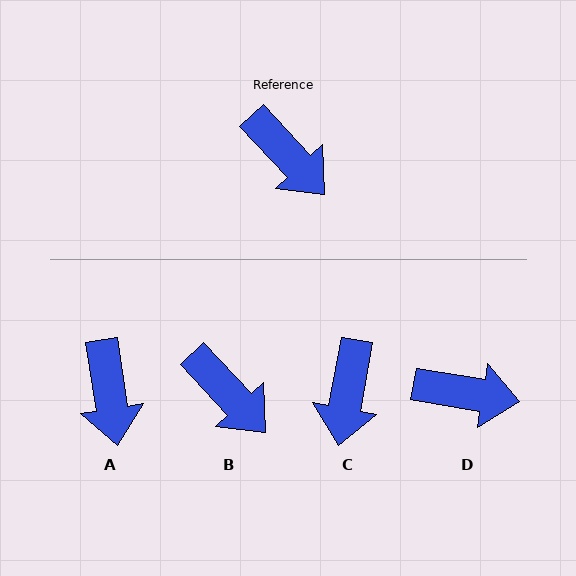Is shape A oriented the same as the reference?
No, it is off by about 34 degrees.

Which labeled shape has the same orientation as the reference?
B.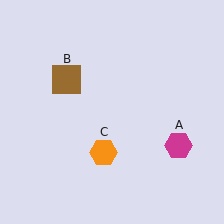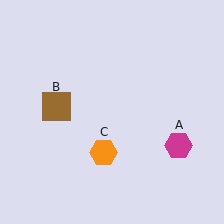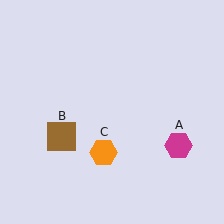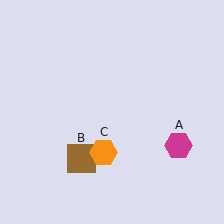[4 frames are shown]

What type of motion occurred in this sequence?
The brown square (object B) rotated counterclockwise around the center of the scene.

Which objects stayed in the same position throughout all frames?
Magenta hexagon (object A) and orange hexagon (object C) remained stationary.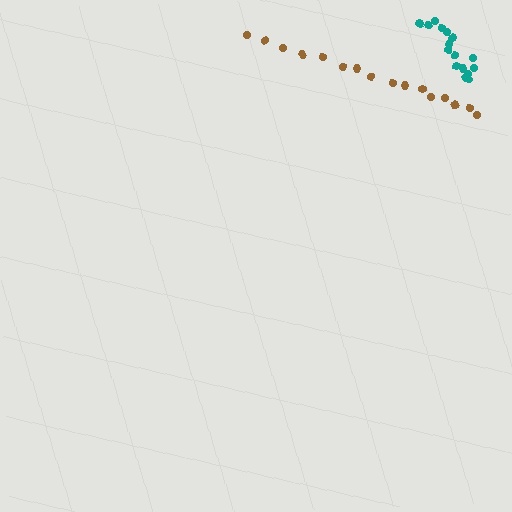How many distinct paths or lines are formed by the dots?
There are 2 distinct paths.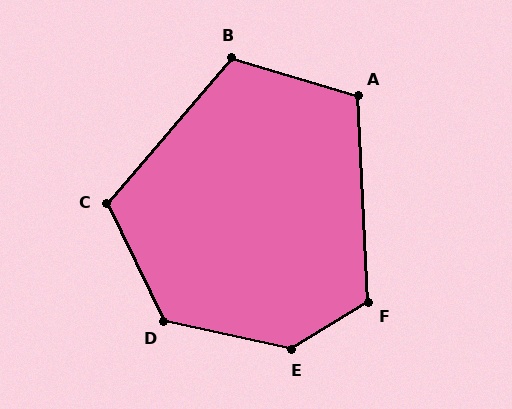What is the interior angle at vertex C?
Approximately 114 degrees (obtuse).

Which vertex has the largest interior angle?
E, at approximately 136 degrees.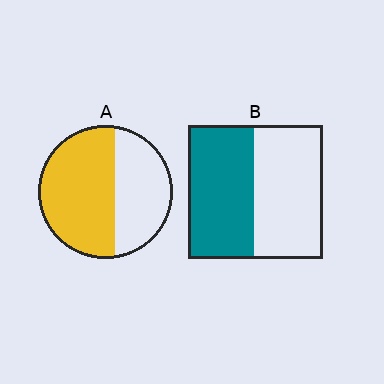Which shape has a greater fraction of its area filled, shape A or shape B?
Shape A.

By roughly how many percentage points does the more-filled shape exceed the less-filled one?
By roughly 10 percentage points (A over B).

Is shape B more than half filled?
Roughly half.